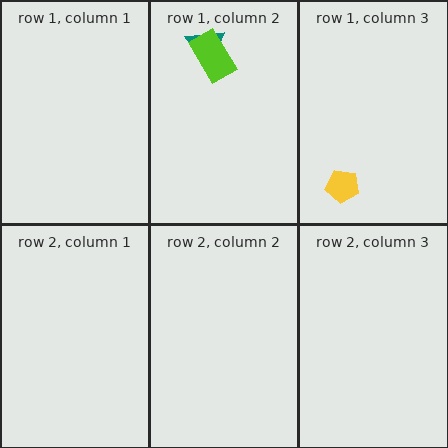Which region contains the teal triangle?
The row 1, column 2 region.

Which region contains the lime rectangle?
The row 1, column 2 region.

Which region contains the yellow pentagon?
The row 1, column 3 region.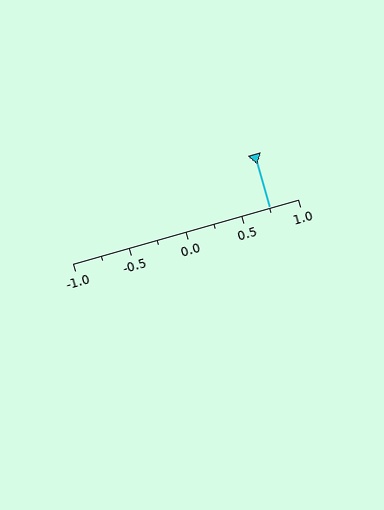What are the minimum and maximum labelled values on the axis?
The axis runs from -1.0 to 1.0.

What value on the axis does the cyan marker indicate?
The marker indicates approximately 0.75.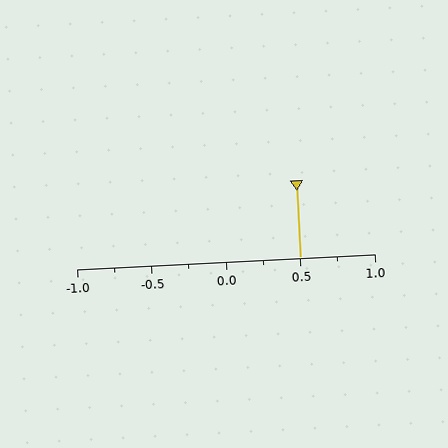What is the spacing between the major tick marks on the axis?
The major ticks are spaced 0.5 apart.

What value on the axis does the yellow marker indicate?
The marker indicates approximately 0.5.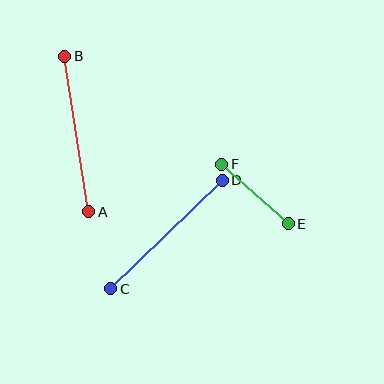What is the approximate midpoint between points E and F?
The midpoint is at approximately (255, 194) pixels.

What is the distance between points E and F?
The distance is approximately 89 pixels.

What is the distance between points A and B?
The distance is approximately 158 pixels.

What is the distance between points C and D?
The distance is approximately 156 pixels.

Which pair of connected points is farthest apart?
Points A and B are farthest apart.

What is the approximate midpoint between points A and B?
The midpoint is at approximately (77, 134) pixels.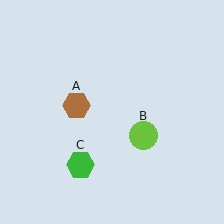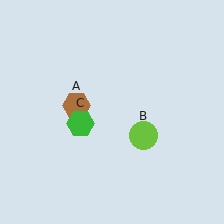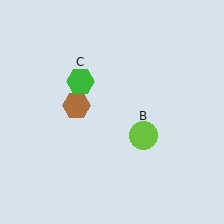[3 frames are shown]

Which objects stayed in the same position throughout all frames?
Brown hexagon (object A) and lime circle (object B) remained stationary.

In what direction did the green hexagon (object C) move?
The green hexagon (object C) moved up.